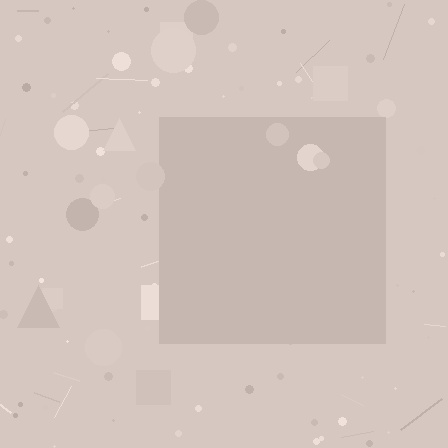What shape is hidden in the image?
A square is hidden in the image.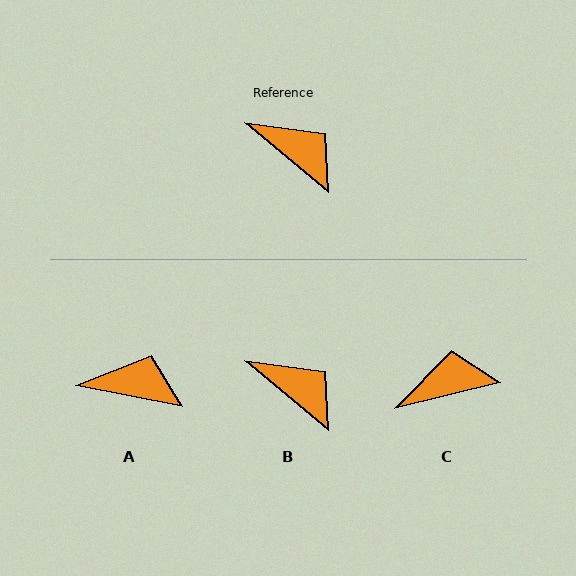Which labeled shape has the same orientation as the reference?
B.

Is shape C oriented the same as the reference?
No, it is off by about 54 degrees.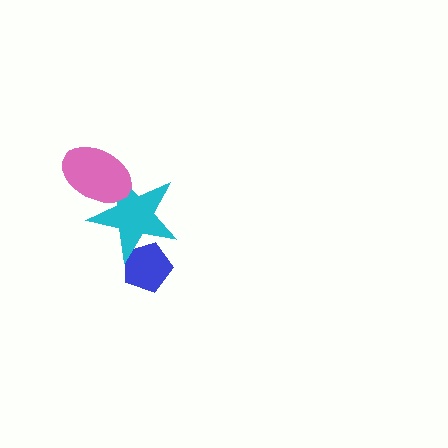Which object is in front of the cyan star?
The pink ellipse is in front of the cyan star.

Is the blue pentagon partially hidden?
Yes, it is partially covered by another shape.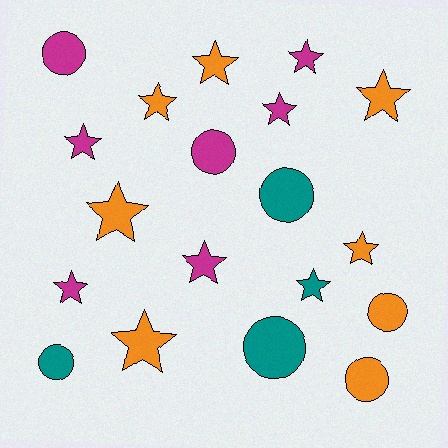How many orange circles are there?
There are 2 orange circles.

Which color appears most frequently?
Orange, with 8 objects.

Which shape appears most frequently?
Star, with 12 objects.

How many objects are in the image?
There are 19 objects.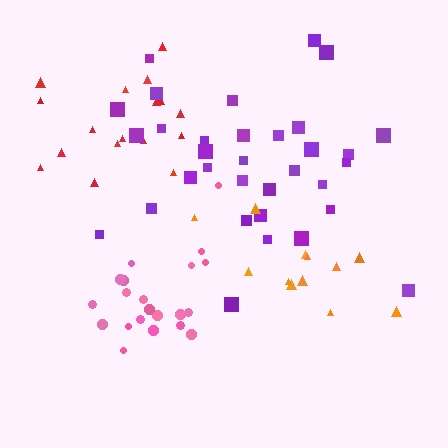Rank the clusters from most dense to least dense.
pink, purple, red, orange.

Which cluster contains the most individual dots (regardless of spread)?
Purple (33).